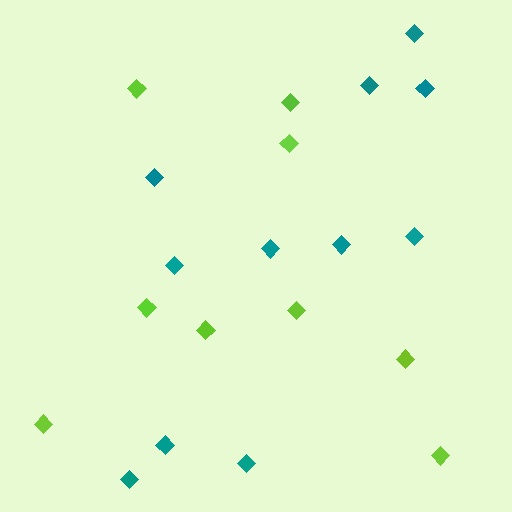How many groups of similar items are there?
There are 2 groups: one group of lime diamonds (9) and one group of teal diamonds (11).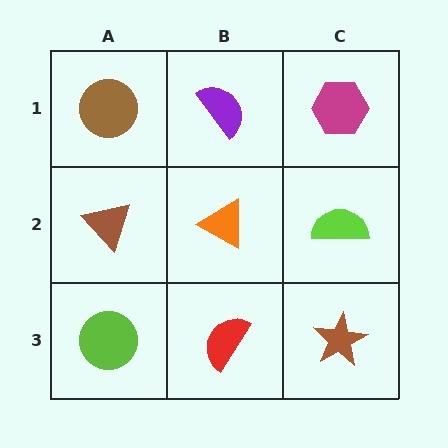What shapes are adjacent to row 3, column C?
A lime semicircle (row 2, column C), a red semicircle (row 3, column B).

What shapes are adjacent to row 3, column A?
A brown triangle (row 2, column A), a red semicircle (row 3, column B).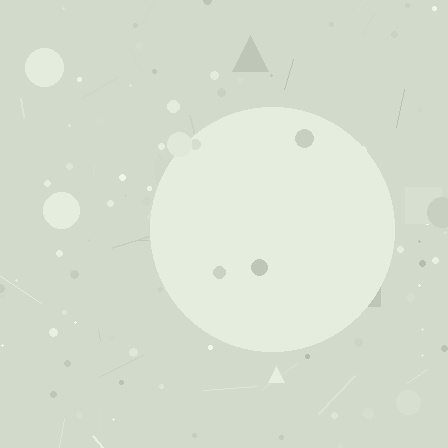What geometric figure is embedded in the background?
A circle is embedded in the background.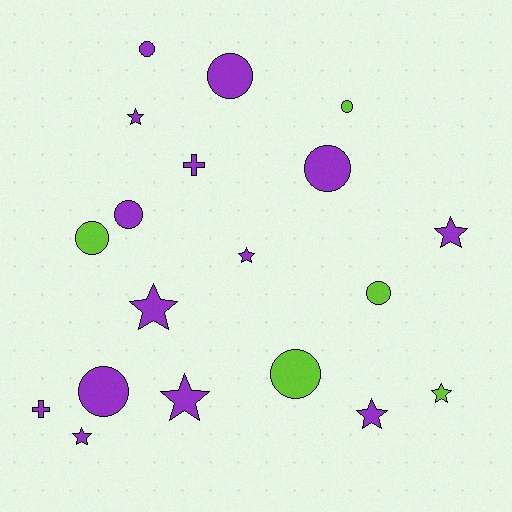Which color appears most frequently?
Purple, with 14 objects.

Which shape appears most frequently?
Circle, with 9 objects.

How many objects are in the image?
There are 19 objects.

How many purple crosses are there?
There are 2 purple crosses.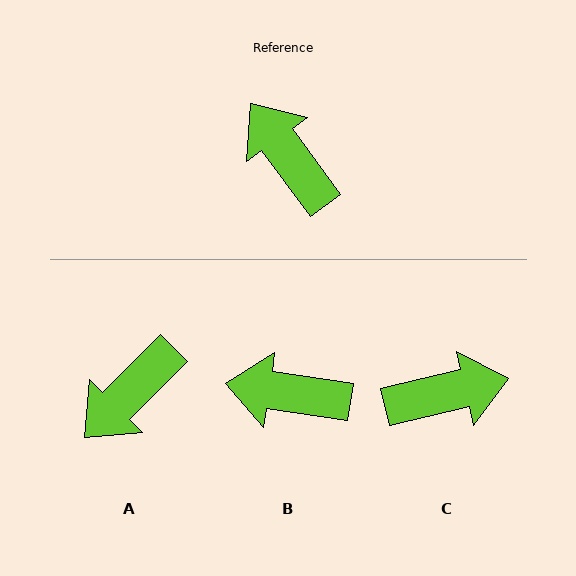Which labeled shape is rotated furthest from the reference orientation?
C, about 113 degrees away.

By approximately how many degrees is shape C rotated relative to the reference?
Approximately 113 degrees clockwise.